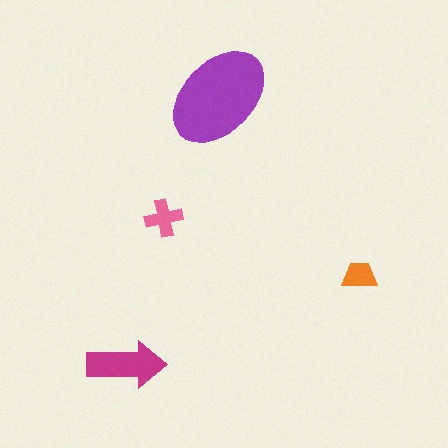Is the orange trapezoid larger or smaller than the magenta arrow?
Smaller.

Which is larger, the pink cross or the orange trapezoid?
The pink cross.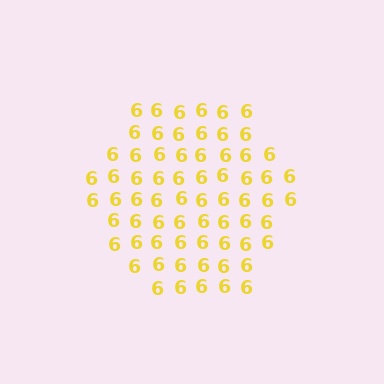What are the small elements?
The small elements are digit 6's.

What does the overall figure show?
The overall figure shows a hexagon.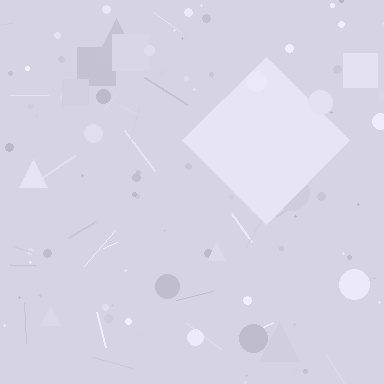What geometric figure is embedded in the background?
A diamond is embedded in the background.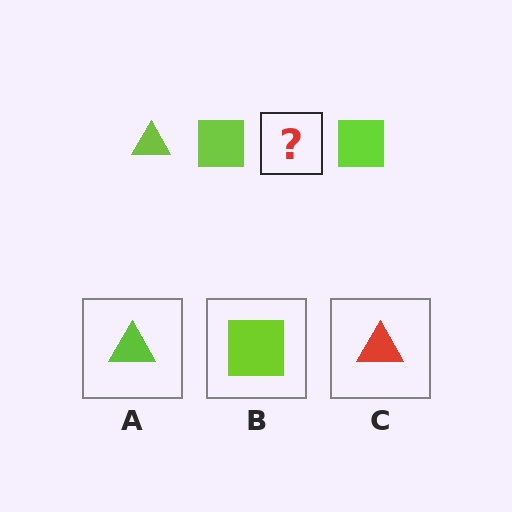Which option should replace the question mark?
Option A.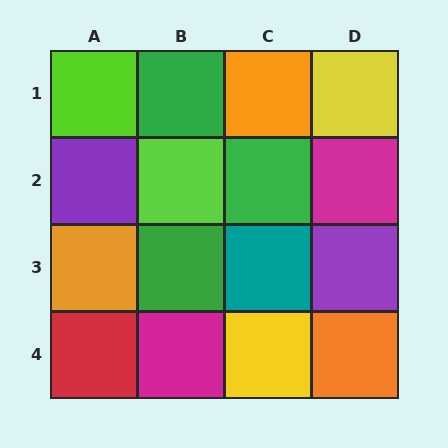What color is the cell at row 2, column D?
Magenta.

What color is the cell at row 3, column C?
Teal.